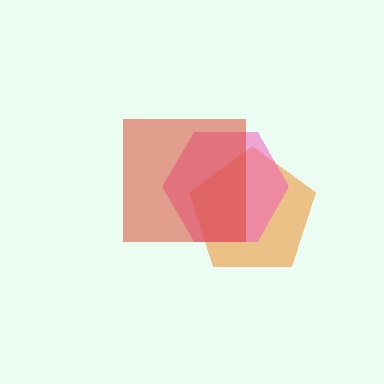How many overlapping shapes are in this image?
There are 3 overlapping shapes in the image.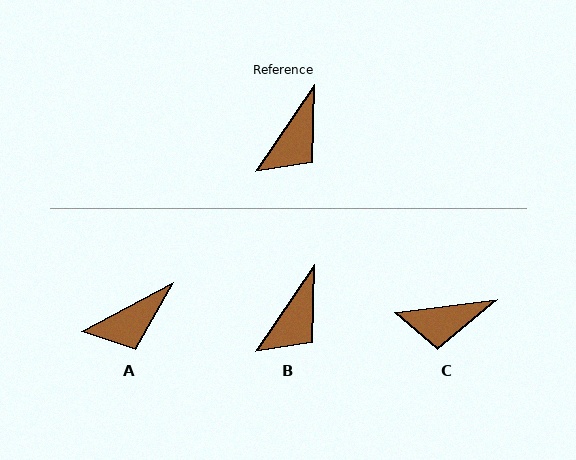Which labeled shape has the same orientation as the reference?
B.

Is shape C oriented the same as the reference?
No, it is off by about 49 degrees.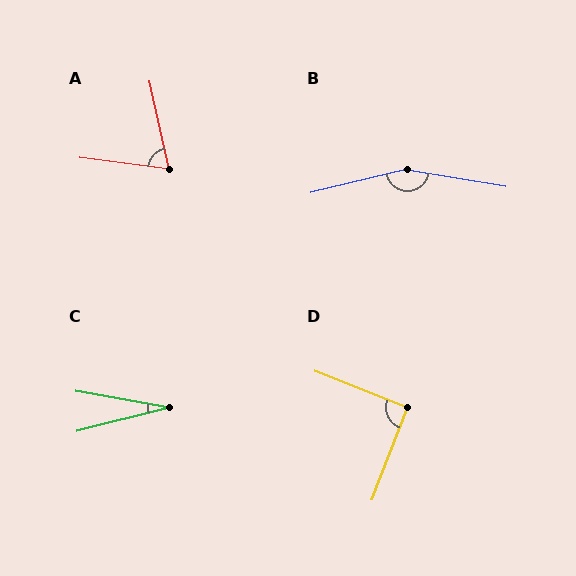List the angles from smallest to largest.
C (24°), A (70°), D (90°), B (157°).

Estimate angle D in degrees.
Approximately 90 degrees.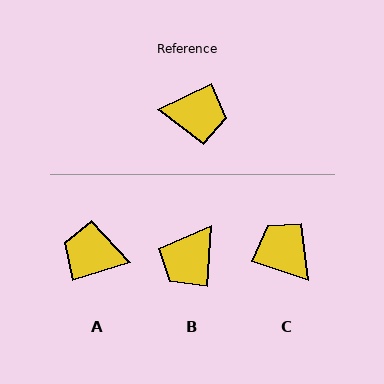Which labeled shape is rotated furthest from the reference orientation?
A, about 171 degrees away.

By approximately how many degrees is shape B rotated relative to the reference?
Approximately 119 degrees clockwise.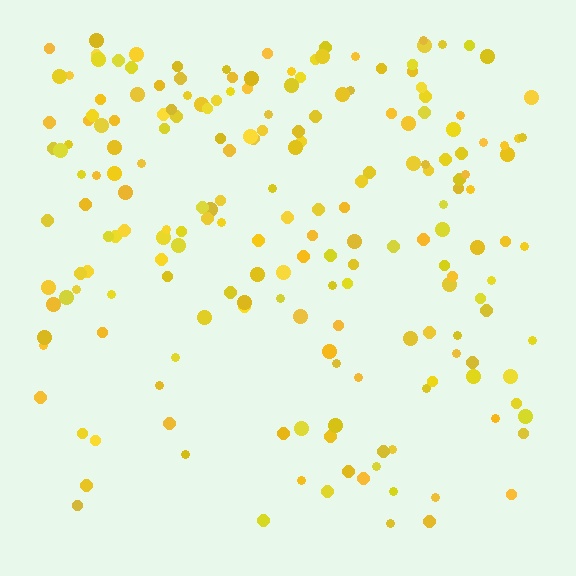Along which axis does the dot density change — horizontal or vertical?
Vertical.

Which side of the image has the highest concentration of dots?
The top.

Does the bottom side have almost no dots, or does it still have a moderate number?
Still a moderate number, just noticeably fewer than the top.